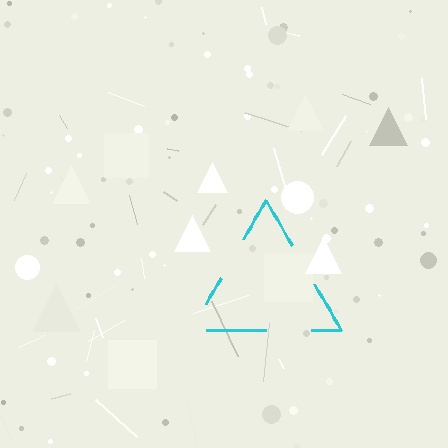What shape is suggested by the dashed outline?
The dashed outline suggests a triangle.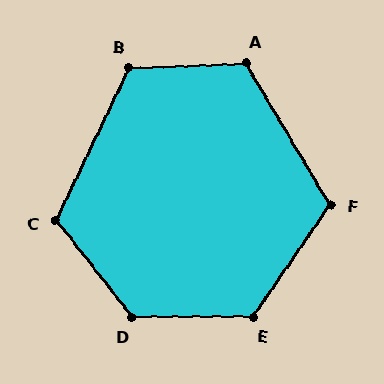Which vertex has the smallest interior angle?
F, at approximately 114 degrees.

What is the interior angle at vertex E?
Approximately 125 degrees (obtuse).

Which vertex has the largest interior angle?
D, at approximately 128 degrees.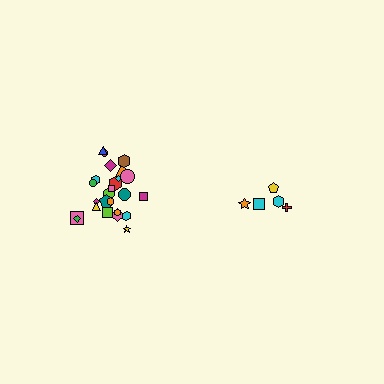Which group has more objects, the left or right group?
The left group.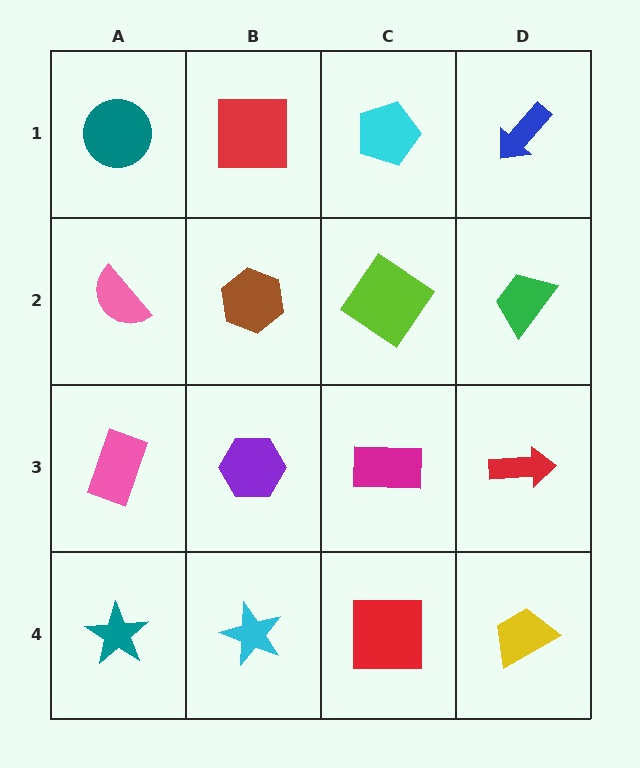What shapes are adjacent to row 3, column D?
A green trapezoid (row 2, column D), a yellow trapezoid (row 4, column D), a magenta rectangle (row 3, column C).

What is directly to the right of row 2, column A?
A brown hexagon.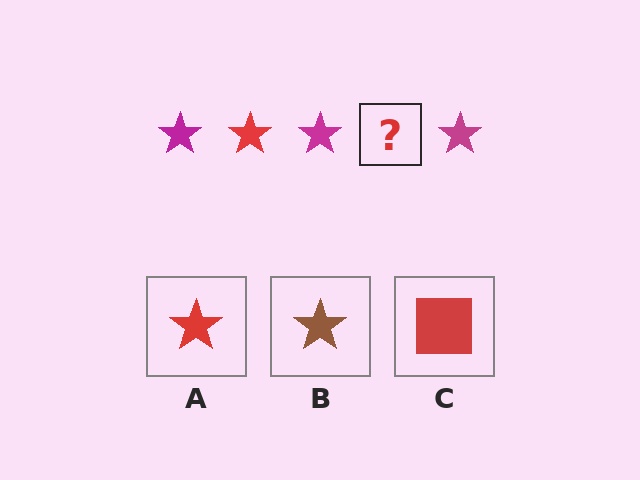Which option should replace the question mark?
Option A.